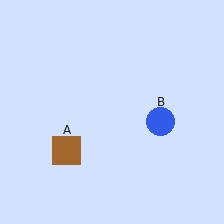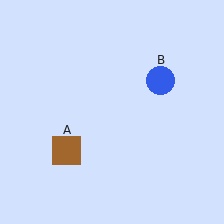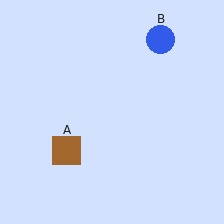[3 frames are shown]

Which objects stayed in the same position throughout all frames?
Brown square (object A) remained stationary.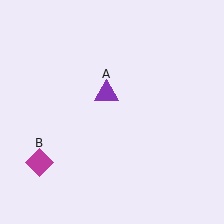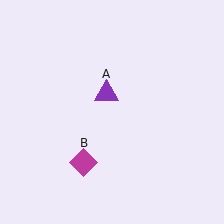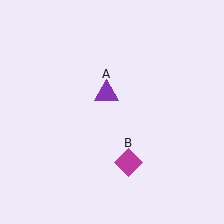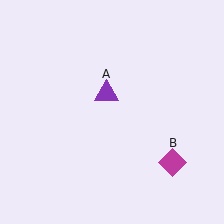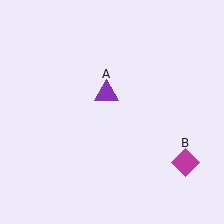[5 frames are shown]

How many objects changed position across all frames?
1 object changed position: magenta diamond (object B).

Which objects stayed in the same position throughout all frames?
Purple triangle (object A) remained stationary.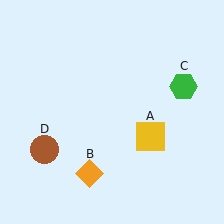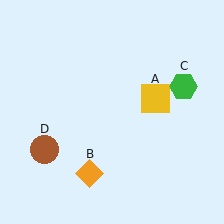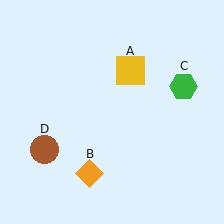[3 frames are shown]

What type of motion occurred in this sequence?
The yellow square (object A) rotated counterclockwise around the center of the scene.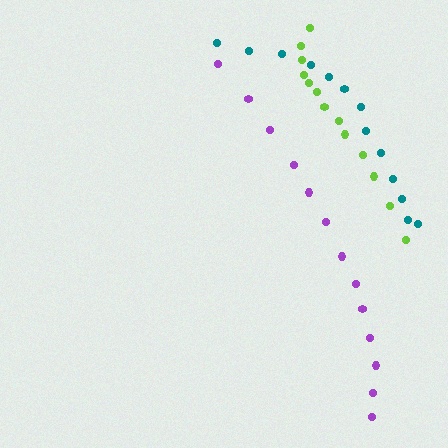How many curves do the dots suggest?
There are 3 distinct paths.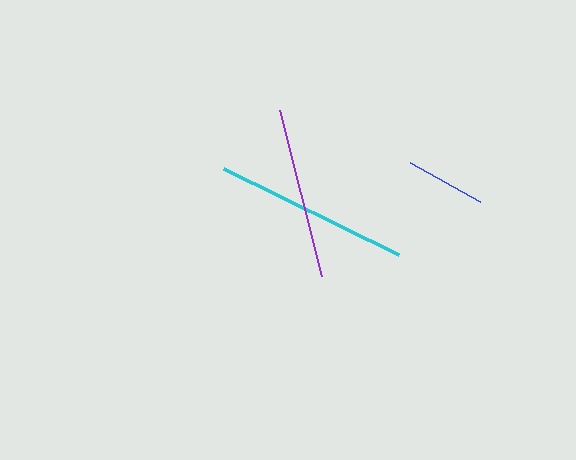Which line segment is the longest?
The cyan line is the longest at approximately 195 pixels.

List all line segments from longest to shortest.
From longest to shortest: cyan, purple, blue.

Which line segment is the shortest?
The blue line is the shortest at approximately 80 pixels.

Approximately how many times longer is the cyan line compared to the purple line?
The cyan line is approximately 1.1 times the length of the purple line.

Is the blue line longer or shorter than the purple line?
The purple line is longer than the blue line.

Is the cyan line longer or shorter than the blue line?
The cyan line is longer than the blue line.